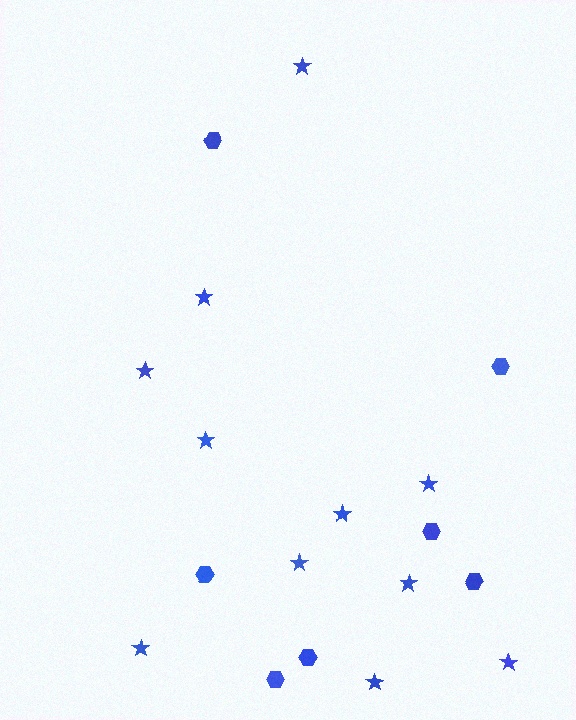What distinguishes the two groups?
There are 2 groups: one group of hexagons (7) and one group of stars (11).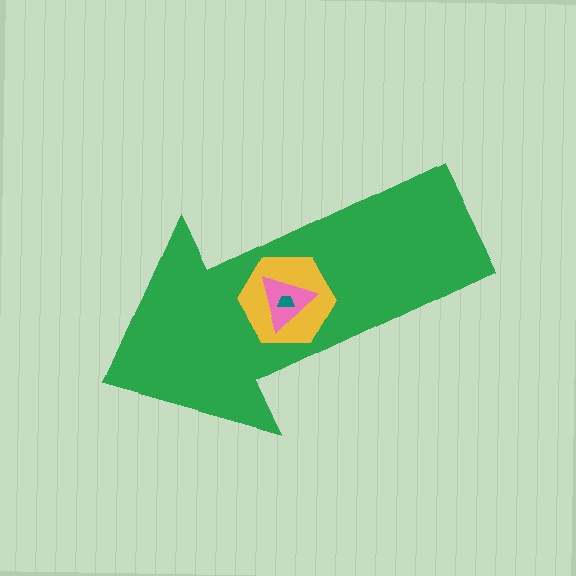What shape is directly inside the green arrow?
The yellow hexagon.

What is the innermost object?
The teal trapezoid.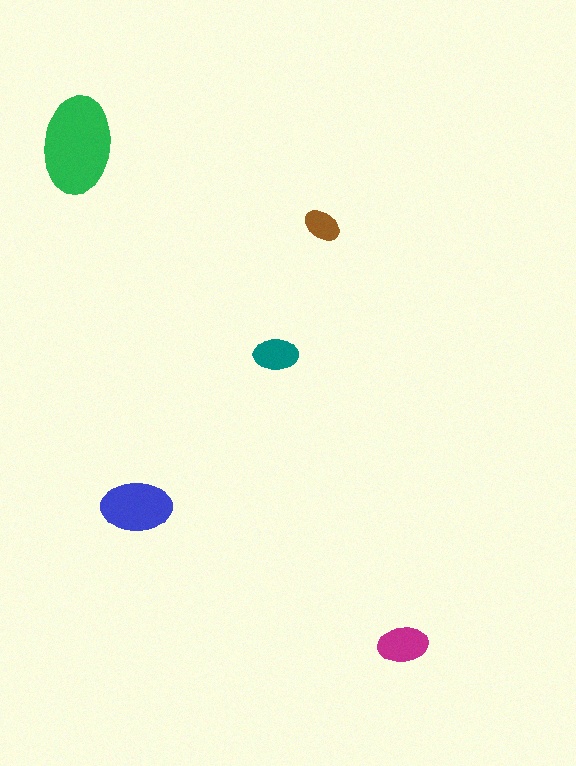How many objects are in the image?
There are 5 objects in the image.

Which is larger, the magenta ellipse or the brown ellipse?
The magenta one.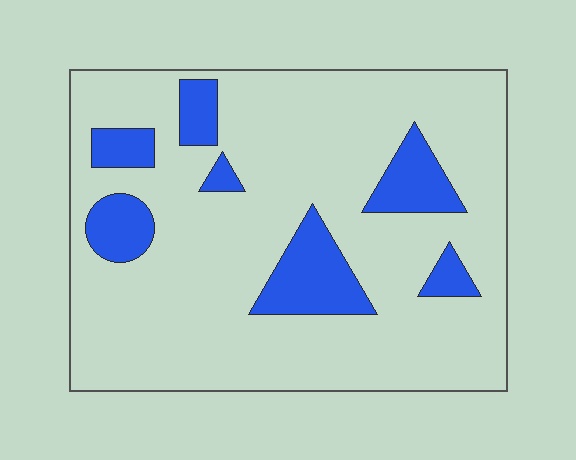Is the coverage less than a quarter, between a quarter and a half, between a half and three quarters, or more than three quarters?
Less than a quarter.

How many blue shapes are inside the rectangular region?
7.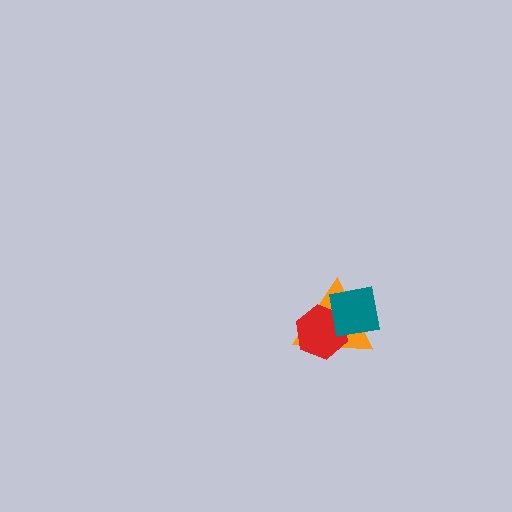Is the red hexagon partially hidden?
Yes, it is partially covered by another shape.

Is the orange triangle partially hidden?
Yes, it is partially covered by another shape.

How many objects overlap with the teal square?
2 objects overlap with the teal square.